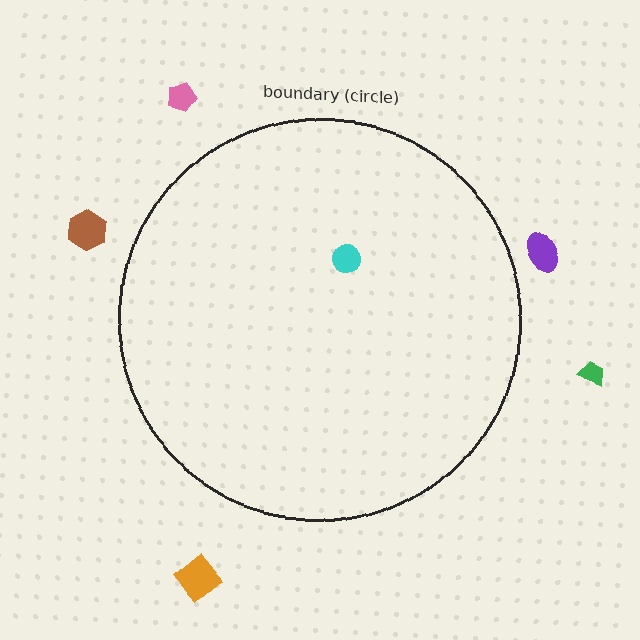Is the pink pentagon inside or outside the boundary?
Outside.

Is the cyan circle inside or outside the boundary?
Inside.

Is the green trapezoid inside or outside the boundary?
Outside.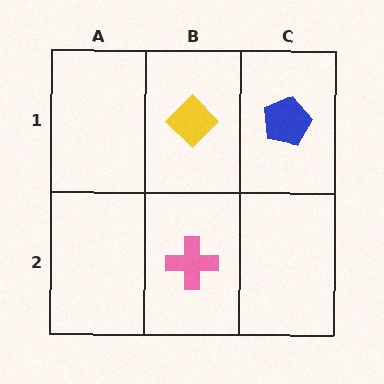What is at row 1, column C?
A blue pentagon.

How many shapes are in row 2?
1 shape.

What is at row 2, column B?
A pink cross.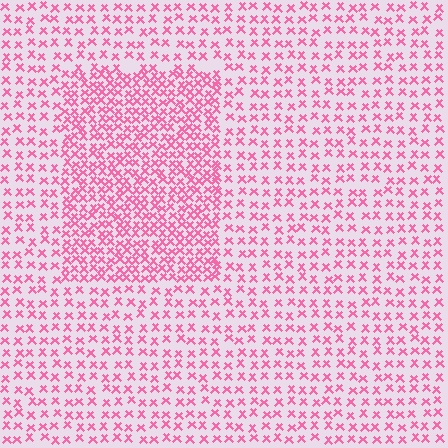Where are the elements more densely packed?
The elements are more densely packed inside the rectangle boundary.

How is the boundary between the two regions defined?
The boundary is defined by a change in element density (approximately 2.0x ratio). All elements are the same color, size, and shape.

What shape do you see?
I see a rectangle.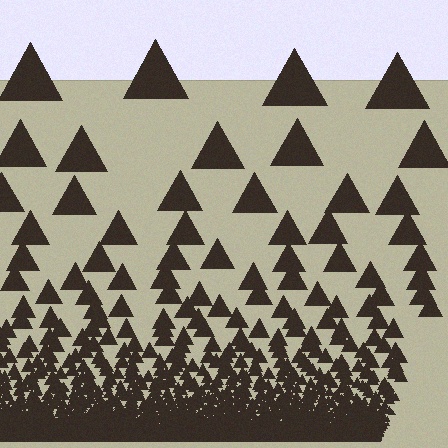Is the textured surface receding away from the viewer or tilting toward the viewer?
The surface appears to tilt toward the viewer. Texture elements get larger and sparser toward the top.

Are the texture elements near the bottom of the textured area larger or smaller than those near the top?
Smaller. The gradient is inverted — elements near the bottom are smaller and denser.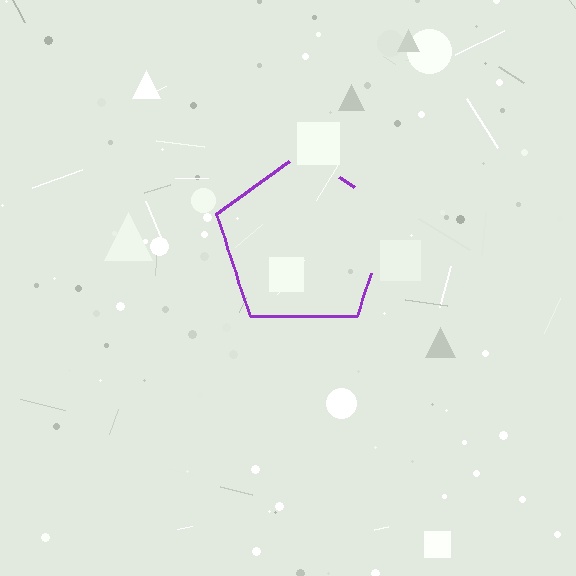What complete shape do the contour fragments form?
The contour fragments form a pentagon.